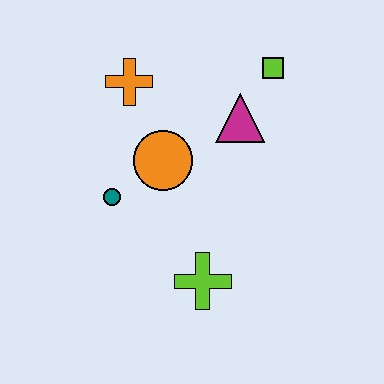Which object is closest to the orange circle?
The teal circle is closest to the orange circle.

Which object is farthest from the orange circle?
The lime square is farthest from the orange circle.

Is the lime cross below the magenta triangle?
Yes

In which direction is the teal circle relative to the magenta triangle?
The teal circle is to the left of the magenta triangle.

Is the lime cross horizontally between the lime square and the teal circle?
Yes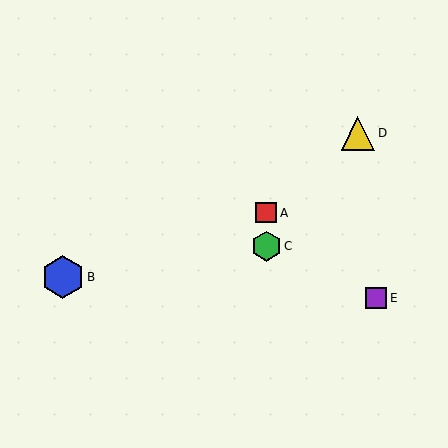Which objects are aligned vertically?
Objects A, C are aligned vertically.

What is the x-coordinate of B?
Object B is at x≈63.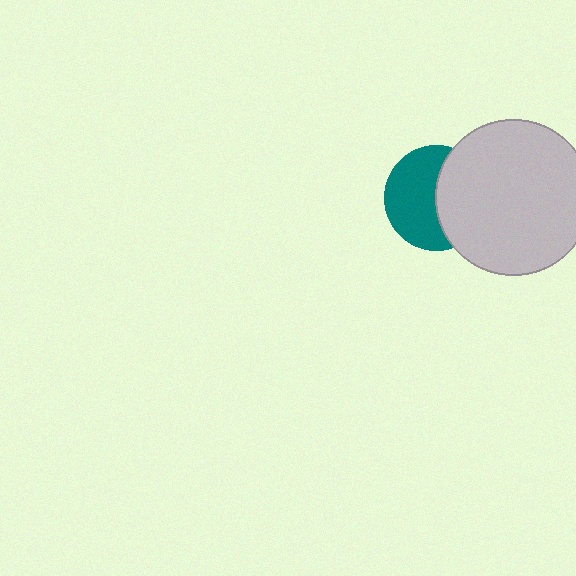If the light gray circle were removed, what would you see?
You would see the complete teal circle.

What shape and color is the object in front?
The object in front is a light gray circle.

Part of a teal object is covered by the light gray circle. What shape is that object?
It is a circle.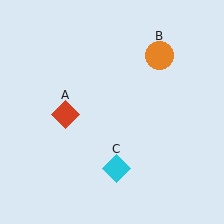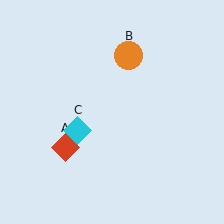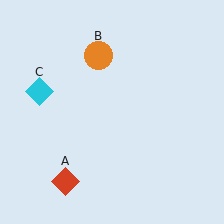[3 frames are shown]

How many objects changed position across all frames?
3 objects changed position: red diamond (object A), orange circle (object B), cyan diamond (object C).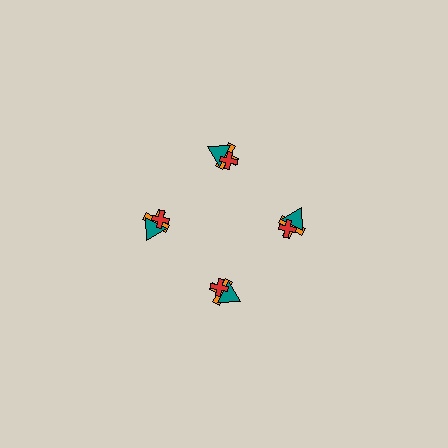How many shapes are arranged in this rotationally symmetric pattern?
There are 12 shapes, arranged in 4 groups of 3.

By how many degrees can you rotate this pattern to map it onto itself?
The pattern maps onto itself every 90 degrees of rotation.